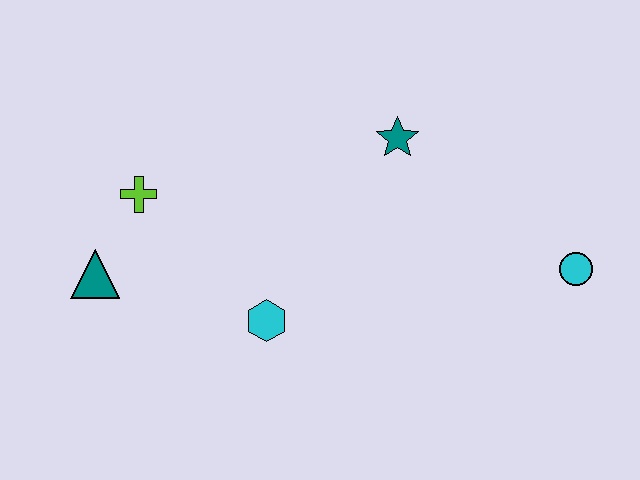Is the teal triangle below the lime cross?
Yes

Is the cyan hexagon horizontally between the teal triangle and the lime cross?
No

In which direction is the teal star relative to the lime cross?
The teal star is to the right of the lime cross.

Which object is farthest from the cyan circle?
The teal triangle is farthest from the cyan circle.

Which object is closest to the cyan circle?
The teal star is closest to the cyan circle.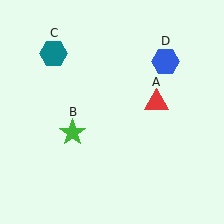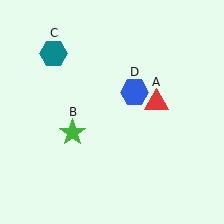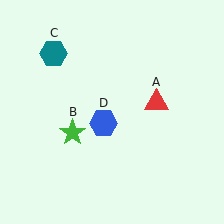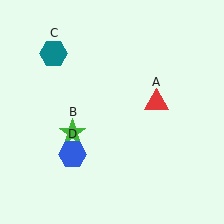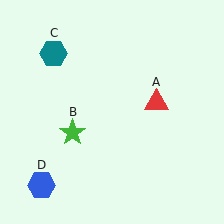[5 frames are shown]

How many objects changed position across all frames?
1 object changed position: blue hexagon (object D).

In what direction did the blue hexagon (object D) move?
The blue hexagon (object D) moved down and to the left.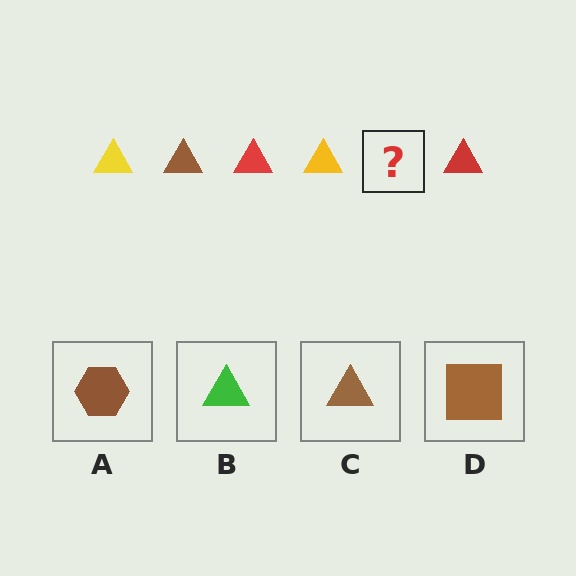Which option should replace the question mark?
Option C.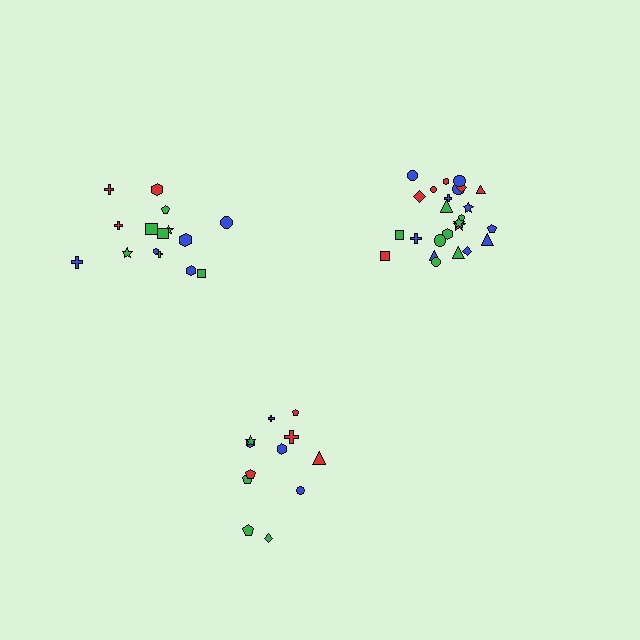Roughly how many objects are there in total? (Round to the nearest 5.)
Roughly 50 objects in total.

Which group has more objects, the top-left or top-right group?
The top-right group.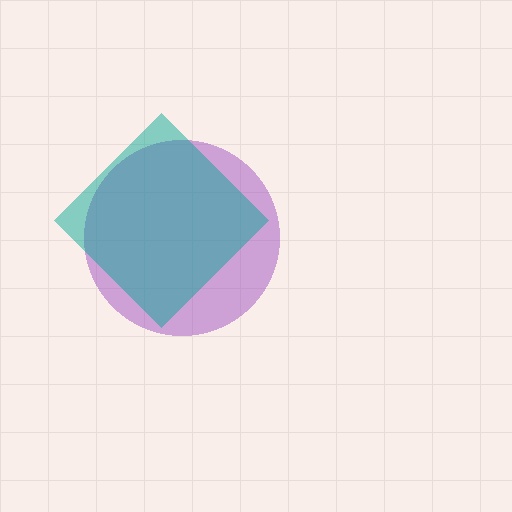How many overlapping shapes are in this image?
There are 2 overlapping shapes in the image.